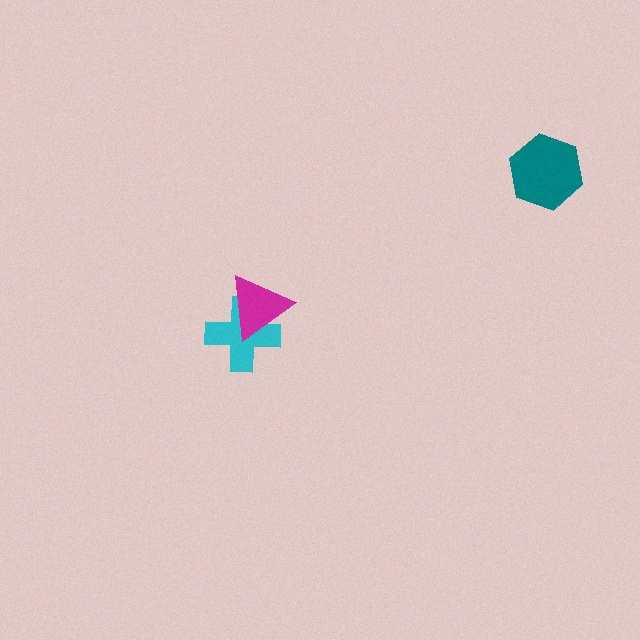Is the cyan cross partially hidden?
Yes, it is partially covered by another shape.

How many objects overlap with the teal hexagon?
0 objects overlap with the teal hexagon.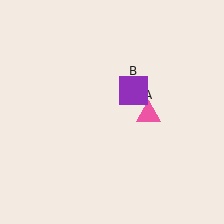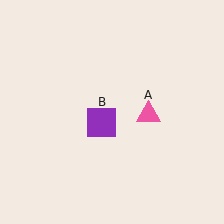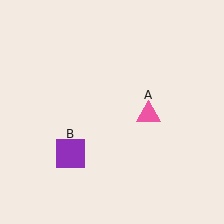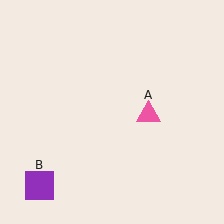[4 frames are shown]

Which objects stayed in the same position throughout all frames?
Pink triangle (object A) remained stationary.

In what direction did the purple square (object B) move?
The purple square (object B) moved down and to the left.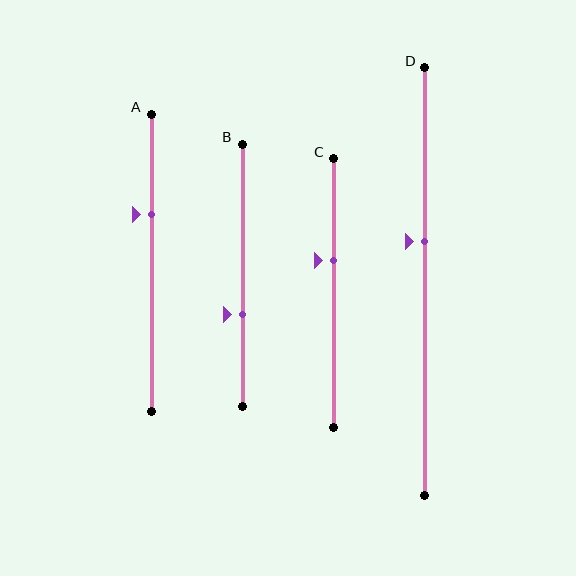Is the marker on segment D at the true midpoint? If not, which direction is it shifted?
No, the marker on segment D is shifted upward by about 10% of the segment length.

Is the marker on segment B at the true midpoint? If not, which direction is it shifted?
No, the marker on segment B is shifted downward by about 15% of the segment length.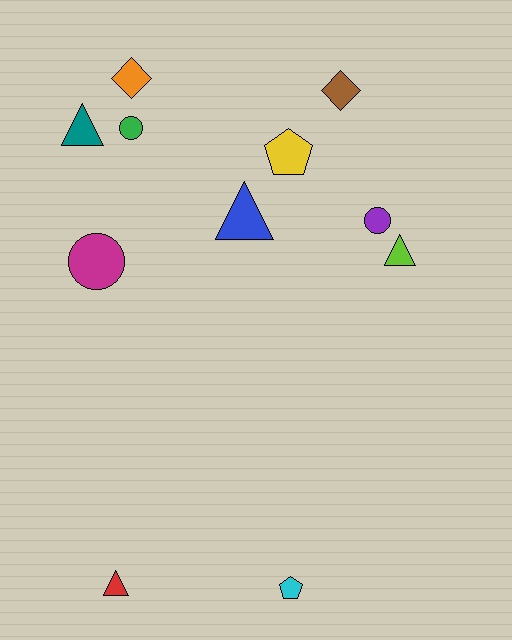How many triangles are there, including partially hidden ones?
There are 4 triangles.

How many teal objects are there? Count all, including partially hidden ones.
There is 1 teal object.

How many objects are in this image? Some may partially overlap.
There are 11 objects.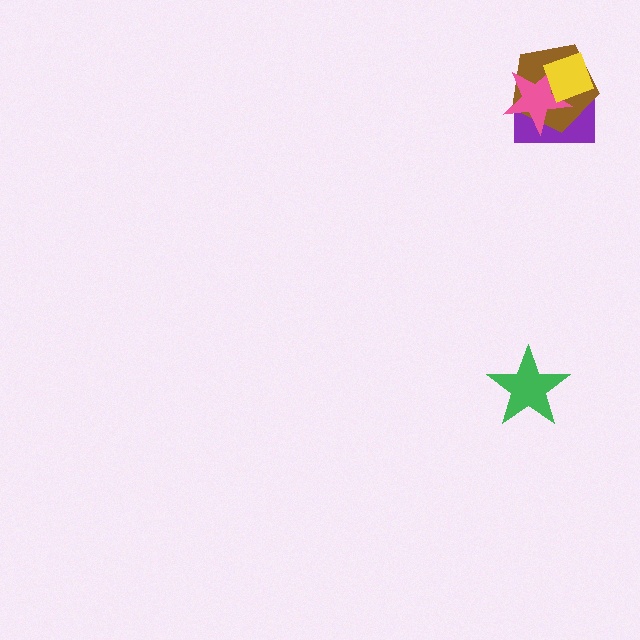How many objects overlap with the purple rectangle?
3 objects overlap with the purple rectangle.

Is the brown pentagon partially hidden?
Yes, it is partially covered by another shape.